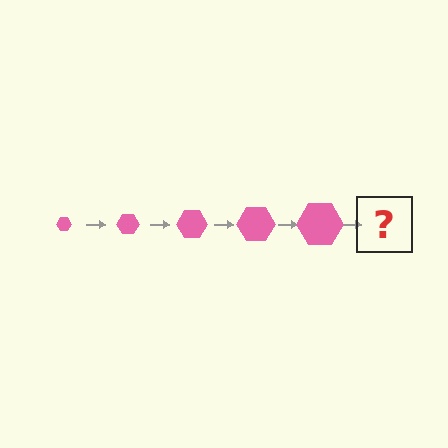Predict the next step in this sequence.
The next step is a pink hexagon, larger than the previous one.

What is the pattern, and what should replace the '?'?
The pattern is that the hexagon gets progressively larger each step. The '?' should be a pink hexagon, larger than the previous one.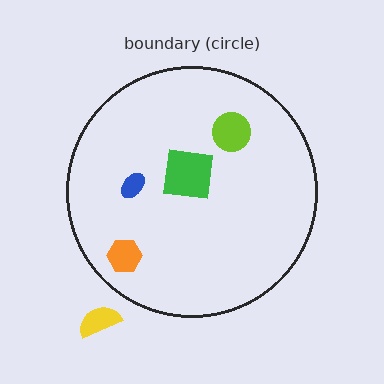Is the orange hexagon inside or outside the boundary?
Inside.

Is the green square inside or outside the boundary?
Inside.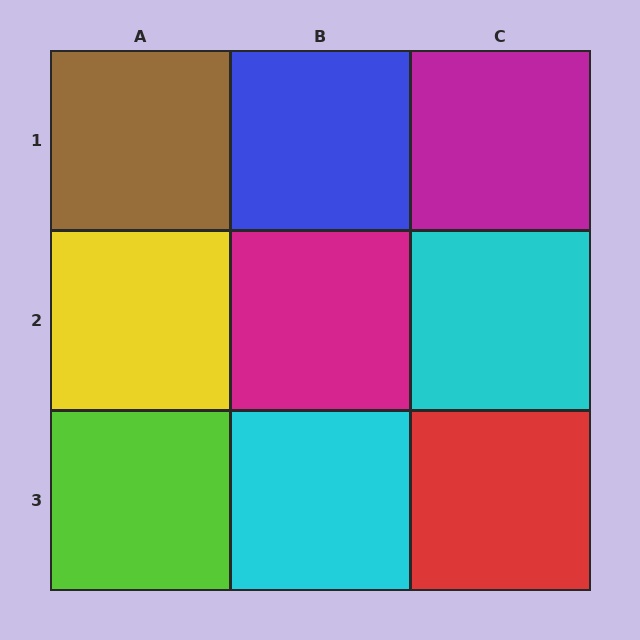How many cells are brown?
1 cell is brown.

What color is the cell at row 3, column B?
Cyan.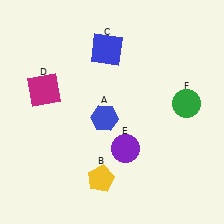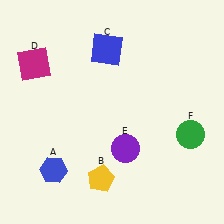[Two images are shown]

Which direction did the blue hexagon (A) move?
The blue hexagon (A) moved down.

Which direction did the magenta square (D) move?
The magenta square (D) moved up.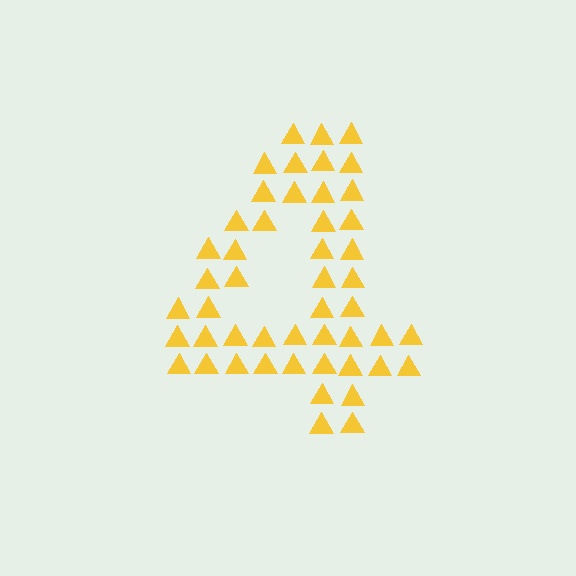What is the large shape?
The large shape is the digit 4.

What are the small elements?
The small elements are triangles.